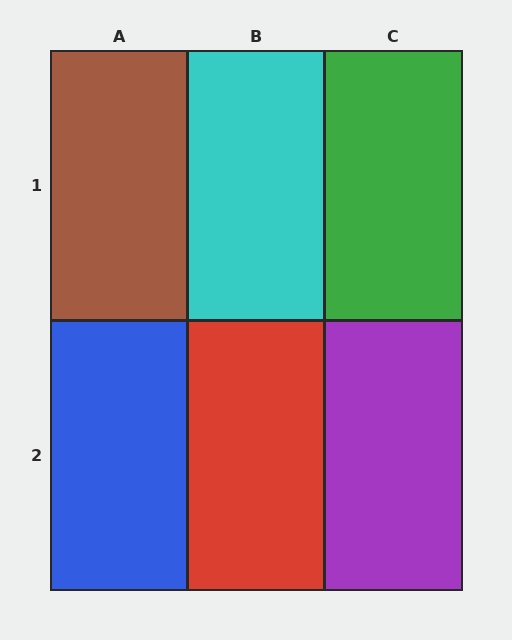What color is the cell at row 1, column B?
Cyan.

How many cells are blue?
1 cell is blue.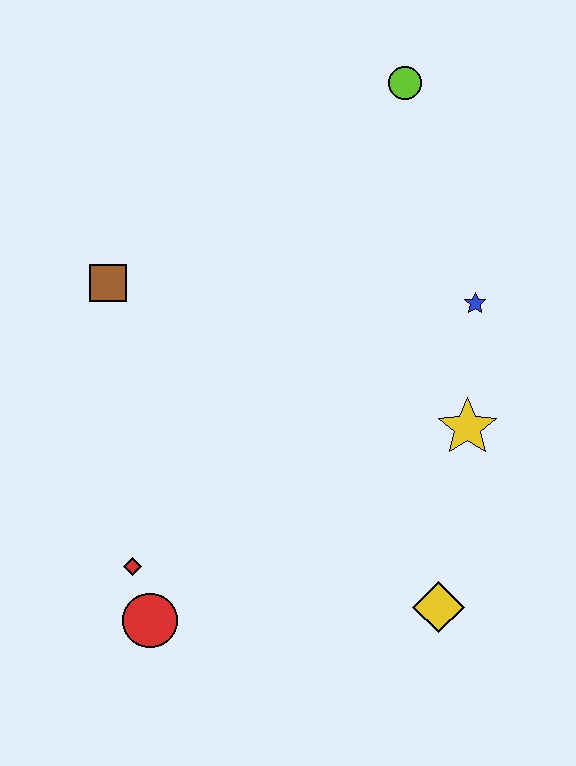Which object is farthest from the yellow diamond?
The lime circle is farthest from the yellow diamond.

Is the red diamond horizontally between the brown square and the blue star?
Yes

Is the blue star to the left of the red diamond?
No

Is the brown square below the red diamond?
No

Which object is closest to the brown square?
The red diamond is closest to the brown square.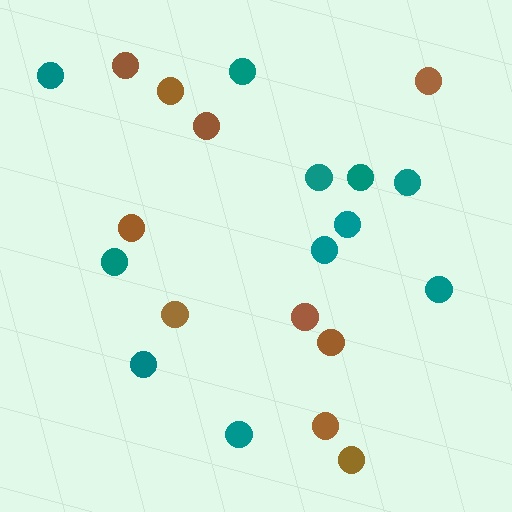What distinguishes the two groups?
There are 2 groups: one group of brown circles (10) and one group of teal circles (11).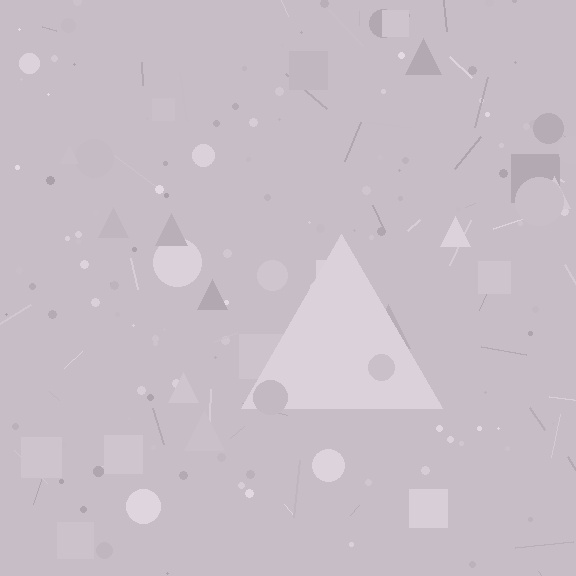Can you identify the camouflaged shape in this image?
The camouflaged shape is a triangle.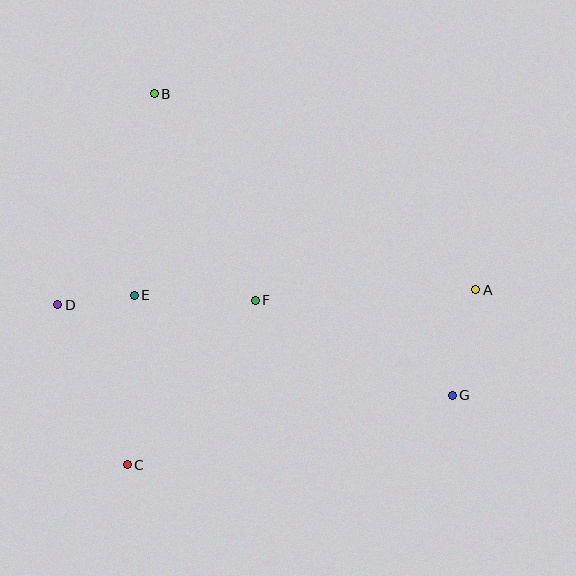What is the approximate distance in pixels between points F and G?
The distance between F and G is approximately 219 pixels.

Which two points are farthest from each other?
Points B and G are farthest from each other.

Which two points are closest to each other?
Points D and E are closest to each other.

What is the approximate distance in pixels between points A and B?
The distance between A and B is approximately 376 pixels.